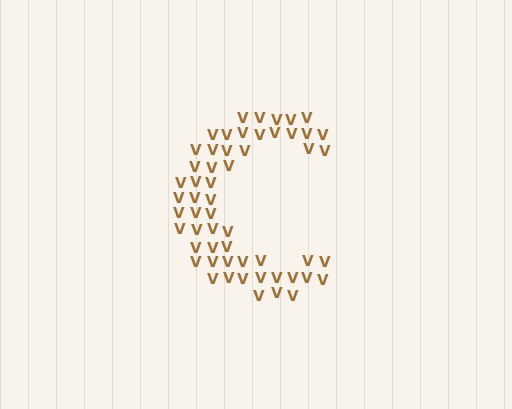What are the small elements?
The small elements are letter V's.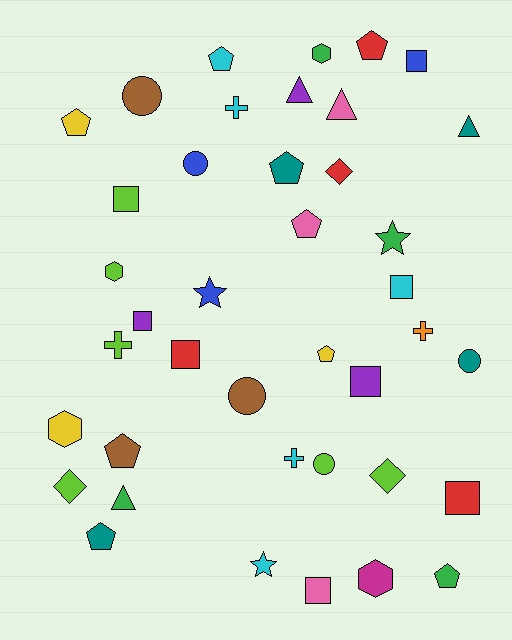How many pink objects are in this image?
There are 3 pink objects.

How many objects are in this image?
There are 40 objects.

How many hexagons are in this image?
There are 4 hexagons.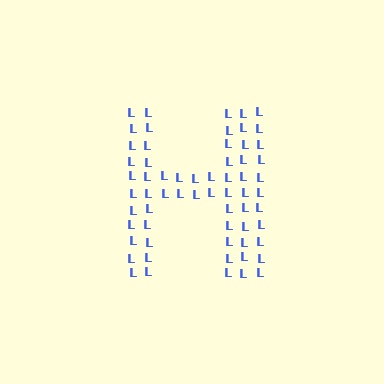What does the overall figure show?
The overall figure shows the letter H.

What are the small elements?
The small elements are letter L's.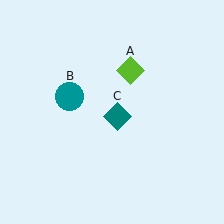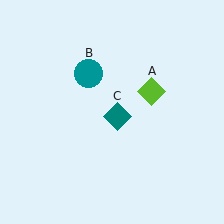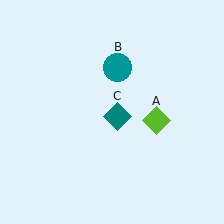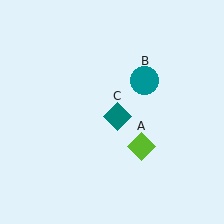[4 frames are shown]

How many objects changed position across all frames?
2 objects changed position: lime diamond (object A), teal circle (object B).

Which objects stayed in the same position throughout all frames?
Teal diamond (object C) remained stationary.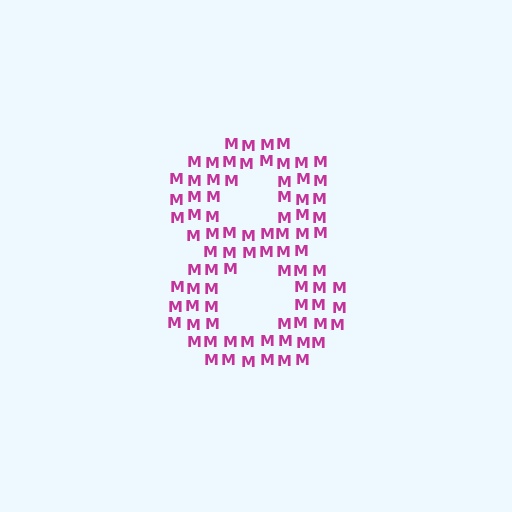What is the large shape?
The large shape is the digit 8.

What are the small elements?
The small elements are letter M's.